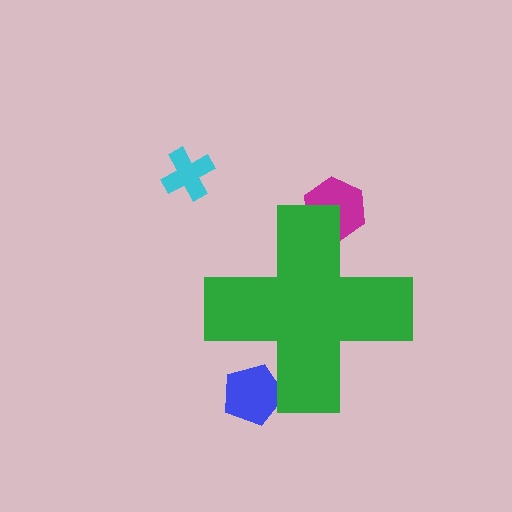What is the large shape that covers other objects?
A green cross.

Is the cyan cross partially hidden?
No, the cyan cross is fully visible.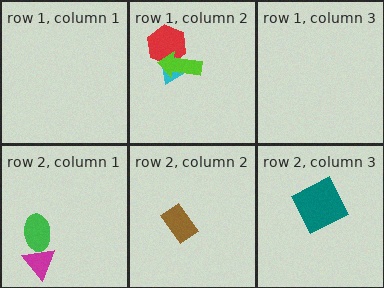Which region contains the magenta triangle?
The row 2, column 1 region.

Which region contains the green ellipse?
The row 2, column 1 region.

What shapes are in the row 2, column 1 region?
The magenta triangle, the green ellipse.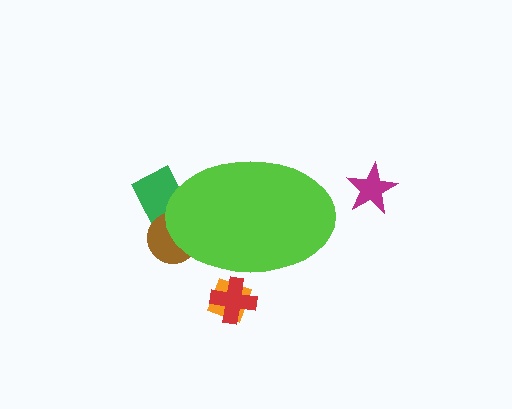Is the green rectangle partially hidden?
Yes, the green rectangle is partially hidden behind the lime ellipse.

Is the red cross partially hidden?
Yes, the red cross is partially hidden behind the lime ellipse.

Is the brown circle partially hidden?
Yes, the brown circle is partially hidden behind the lime ellipse.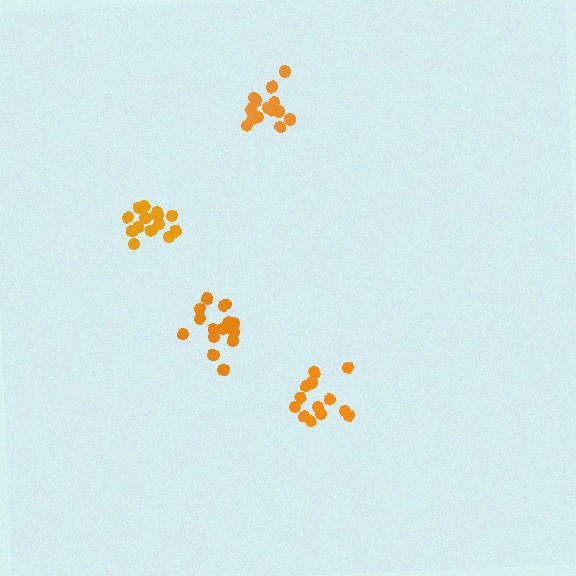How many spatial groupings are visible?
There are 4 spatial groupings.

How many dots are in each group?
Group 1: 14 dots, Group 2: 13 dots, Group 3: 14 dots, Group 4: 15 dots (56 total).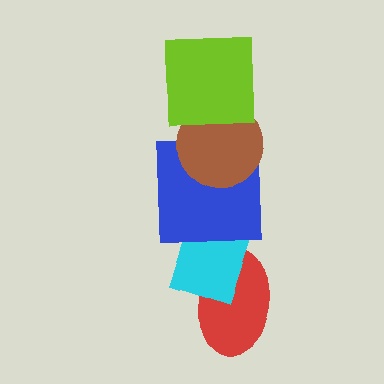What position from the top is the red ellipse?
The red ellipse is 5th from the top.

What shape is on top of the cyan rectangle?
The blue square is on top of the cyan rectangle.